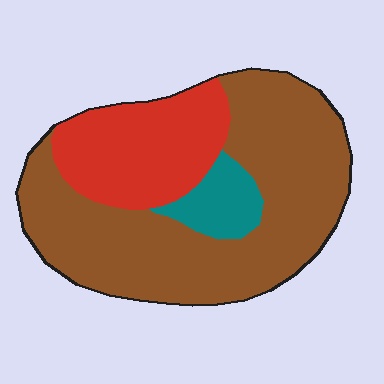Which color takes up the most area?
Brown, at roughly 65%.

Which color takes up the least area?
Teal, at roughly 10%.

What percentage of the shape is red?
Red takes up about one quarter (1/4) of the shape.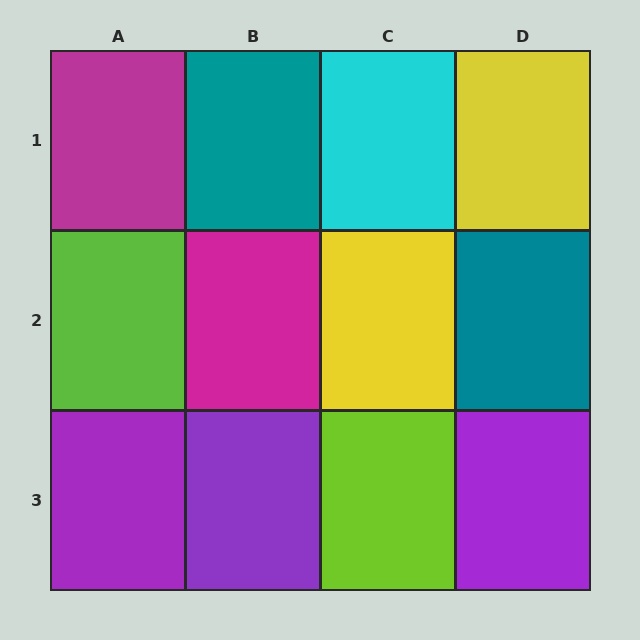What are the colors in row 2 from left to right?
Lime, magenta, yellow, teal.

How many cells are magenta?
2 cells are magenta.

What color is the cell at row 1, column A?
Magenta.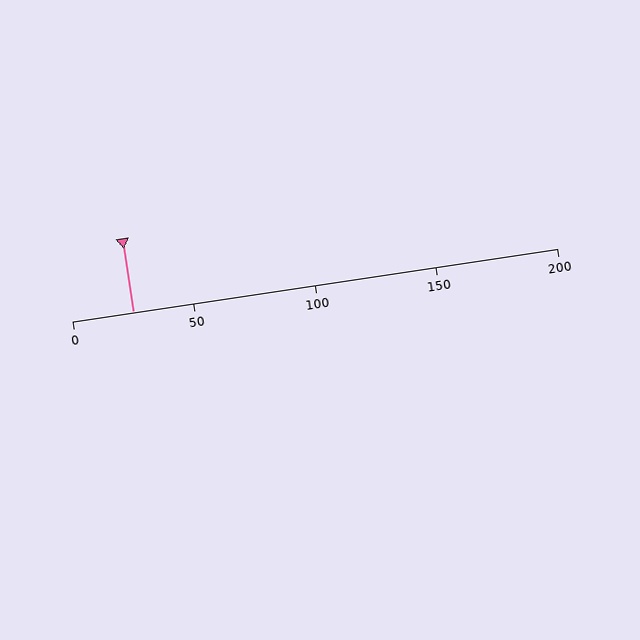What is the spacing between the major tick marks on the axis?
The major ticks are spaced 50 apart.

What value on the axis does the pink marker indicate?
The marker indicates approximately 25.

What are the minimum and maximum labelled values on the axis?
The axis runs from 0 to 200.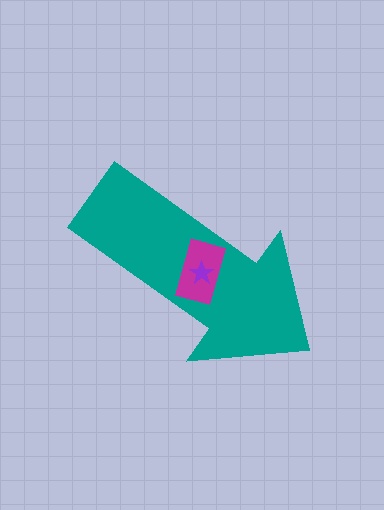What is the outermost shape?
The teal arrow.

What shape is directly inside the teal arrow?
The magenta rectangle.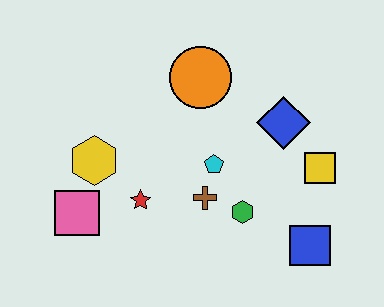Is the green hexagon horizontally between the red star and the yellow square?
Yes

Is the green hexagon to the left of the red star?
No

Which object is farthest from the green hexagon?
The pink square is farthest from the green hexagon.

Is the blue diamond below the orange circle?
Yes